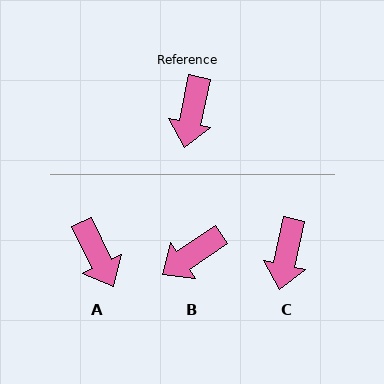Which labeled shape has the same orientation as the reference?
C.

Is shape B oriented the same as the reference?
No, it is off by about 44 degrees.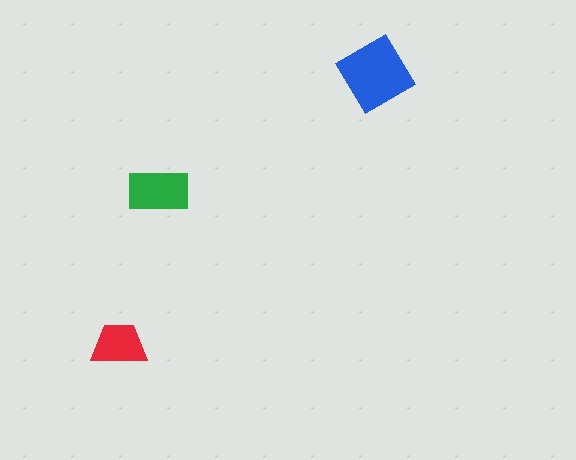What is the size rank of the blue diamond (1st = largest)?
1st.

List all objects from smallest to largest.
The red trapezoid, the green rectangle, the blue diamond.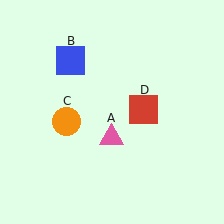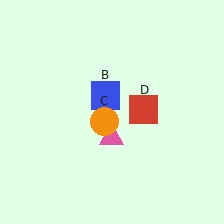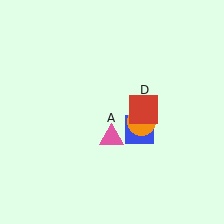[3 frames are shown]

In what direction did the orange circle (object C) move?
The orange circle (object C) moved right.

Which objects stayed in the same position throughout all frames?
Pink triangle (object A) and red square (object D) remained stationary.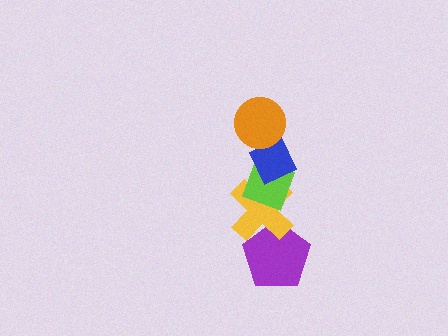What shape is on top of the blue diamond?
The orange circle is on top of the blue diamond.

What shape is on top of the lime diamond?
The blue diamond is on top of the lime diamond.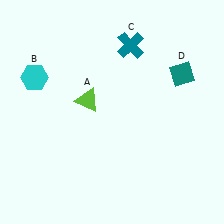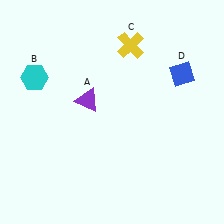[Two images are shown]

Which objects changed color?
A changed from lime to purple. C changed from teal to yellow. D changed from teal to blue.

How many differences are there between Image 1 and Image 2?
There are 3 differences between the two images.